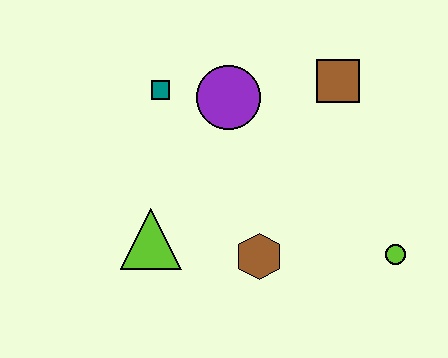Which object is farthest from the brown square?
The lime triangle is farthest from the brown square.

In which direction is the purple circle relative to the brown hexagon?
The purple circle is above the brown hexagon.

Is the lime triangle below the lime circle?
No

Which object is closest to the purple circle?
The teal square is closest to the purple circle.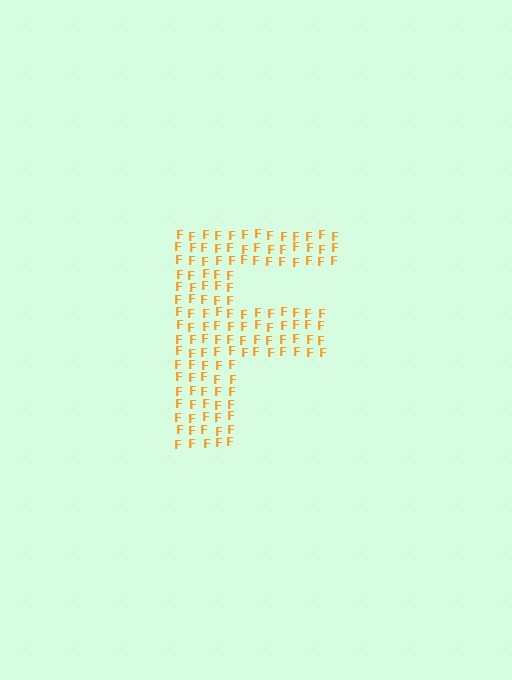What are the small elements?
The small elements are letter F's.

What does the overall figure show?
The overall figure shows the letter F.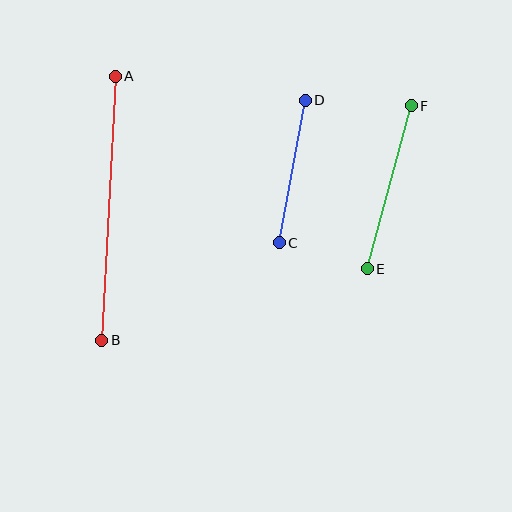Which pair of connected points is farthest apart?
Points A and B are farthest apart.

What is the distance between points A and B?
The distance is approximately 265 pixels.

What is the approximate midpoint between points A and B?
The midpoint is at approximately (109, 208) pixels.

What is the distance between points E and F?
The distance is approximately 169 pixels.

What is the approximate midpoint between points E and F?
The midpoint is at approximately (389, 187) pixels.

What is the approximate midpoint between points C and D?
The midpoint is at approximately (292, 172) pixels.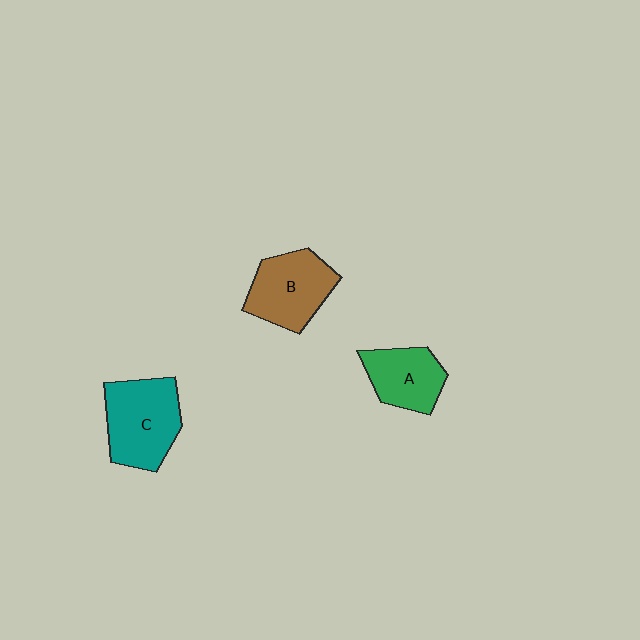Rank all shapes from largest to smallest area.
From largest to smallest: C (teal), B (brown), A (green).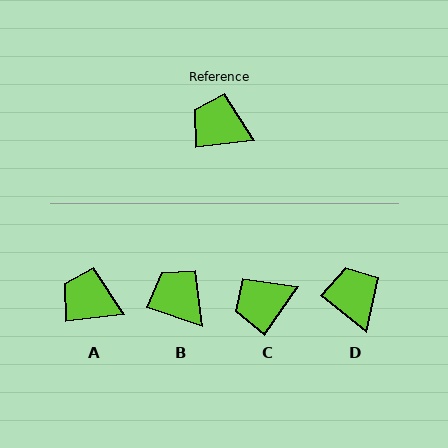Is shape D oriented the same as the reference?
No, it is off by about 45 degrees.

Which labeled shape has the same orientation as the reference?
A.